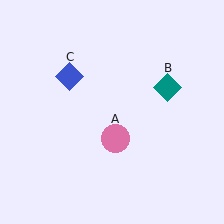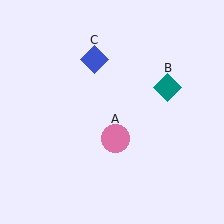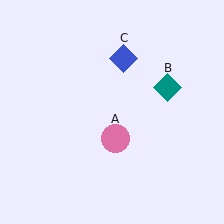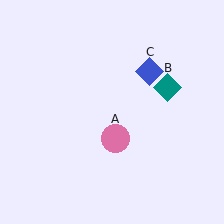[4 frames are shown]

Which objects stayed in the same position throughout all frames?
Pink circle (object A) and teal diamond (object B) remained stationary.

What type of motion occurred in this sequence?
The blue diamond (object C) rotated clockwise around the center of the scene.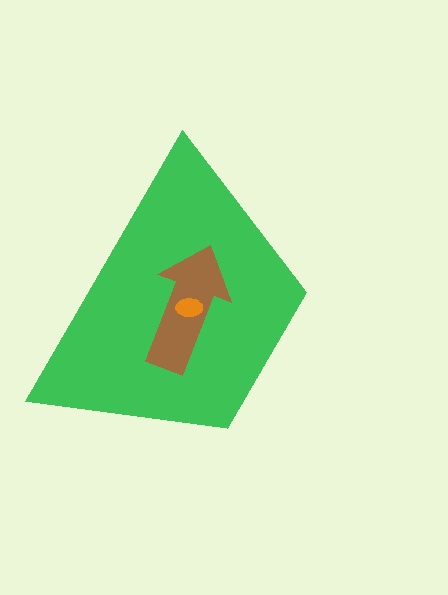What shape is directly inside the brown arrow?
The orange ellipse.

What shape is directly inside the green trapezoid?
The brown arrow.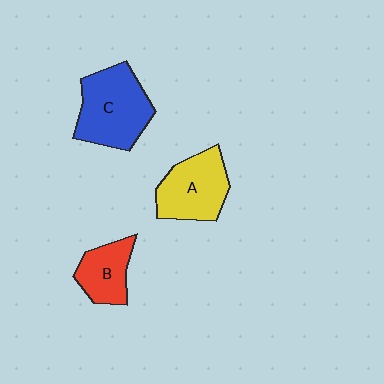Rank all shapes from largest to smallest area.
From largest to smallest: C (blue), A (yellow), B (red).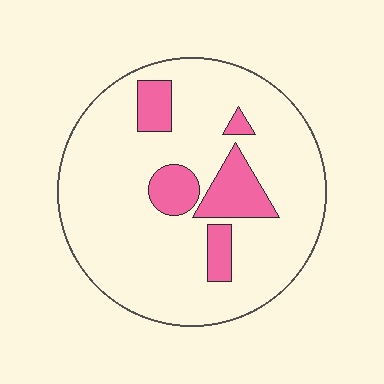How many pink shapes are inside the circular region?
5.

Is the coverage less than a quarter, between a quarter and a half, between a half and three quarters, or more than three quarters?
Less than a quarter.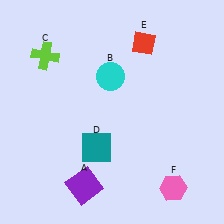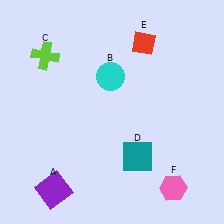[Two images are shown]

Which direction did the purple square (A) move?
The purple square (A) moved left.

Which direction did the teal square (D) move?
The teal square (D) moved right.